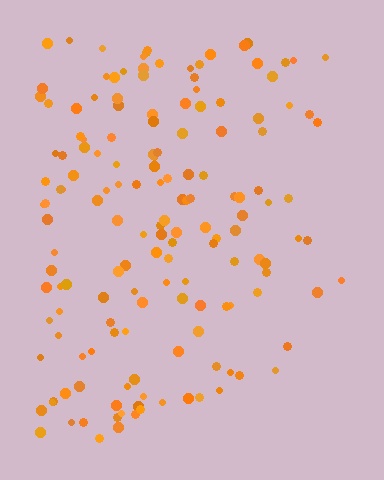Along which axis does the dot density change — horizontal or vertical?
Horizontal.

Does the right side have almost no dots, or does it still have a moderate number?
Still a moderate number, just noticeably fewer than the left.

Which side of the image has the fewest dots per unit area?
The right.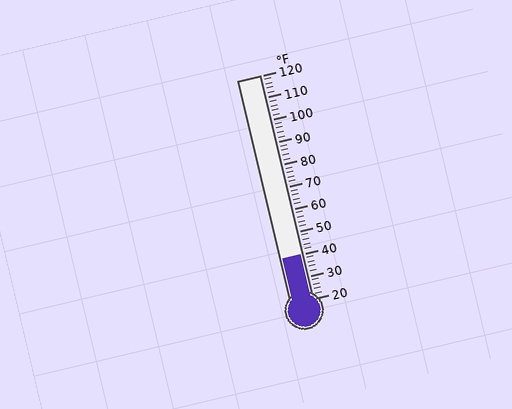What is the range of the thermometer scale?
The thermometer scale ranges from 20°F to 120°F.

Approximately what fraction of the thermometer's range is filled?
The thermometer is filled to approximately 20% of its range.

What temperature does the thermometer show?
The thermometer shows approximately 40°F.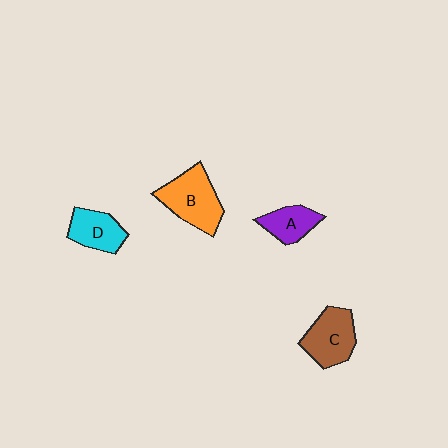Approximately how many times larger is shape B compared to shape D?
Approximately 1.5 times.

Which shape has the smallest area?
Shape A (purple).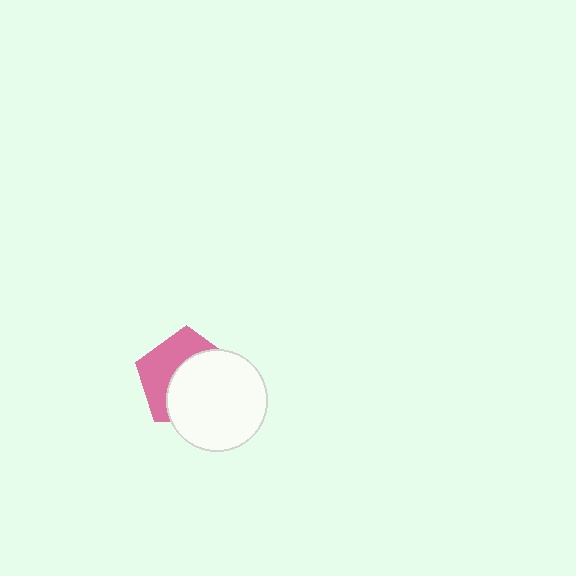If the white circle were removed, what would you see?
You would see the complete pink pentagon.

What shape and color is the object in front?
The object in front is a white circle.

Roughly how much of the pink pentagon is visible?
A small part of it is visible (roughly 43%).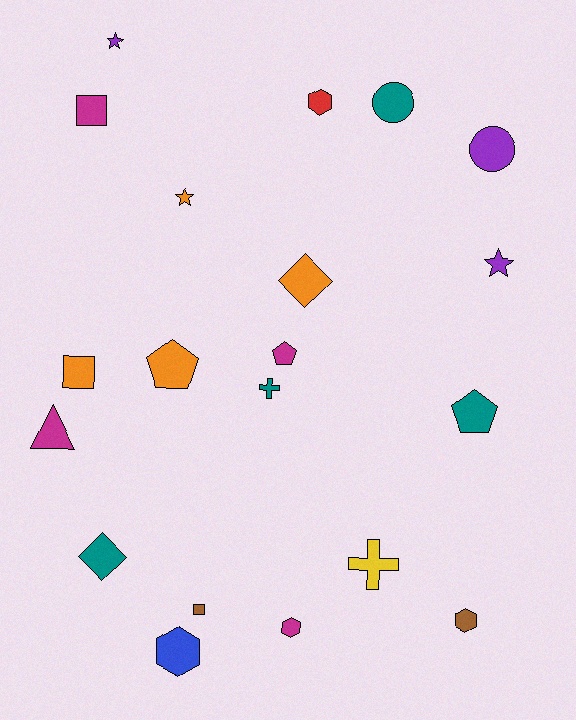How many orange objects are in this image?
There are 4 orange objects.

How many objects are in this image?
There are 20 objects.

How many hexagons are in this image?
There are 4 hexagons.